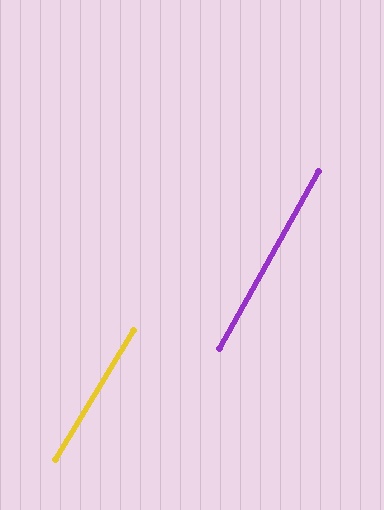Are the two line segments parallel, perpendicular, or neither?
Parallel — their directions differ by only 1.9°.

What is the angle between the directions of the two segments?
Approximately 2 degrees.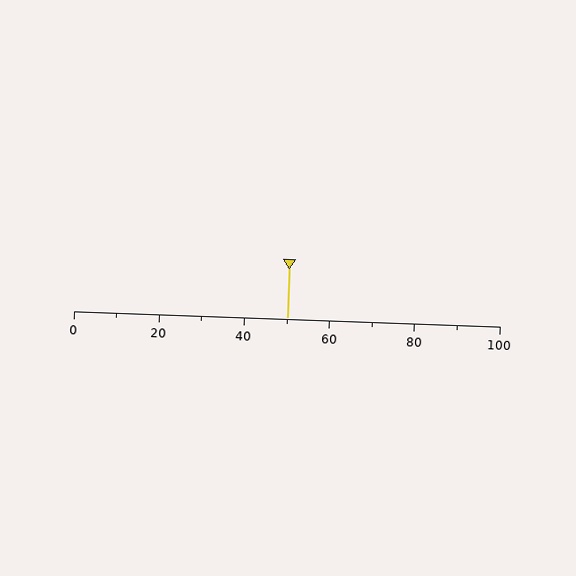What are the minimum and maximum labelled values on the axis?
The axis runs from 0 to 100.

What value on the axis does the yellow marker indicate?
The marker indicates approximately 50.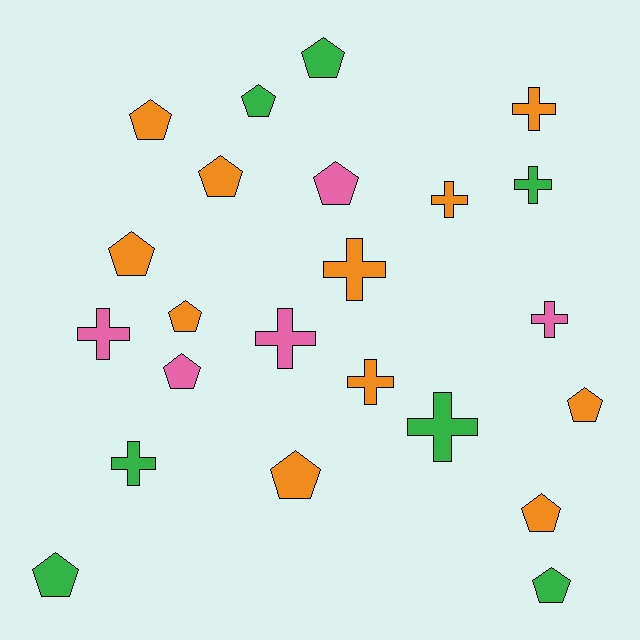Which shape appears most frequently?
Pentagon, with 13 objects.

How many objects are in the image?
There are 23 objects.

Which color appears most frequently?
Orange, with 11 objects.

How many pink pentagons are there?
There are 2 pink pentagons.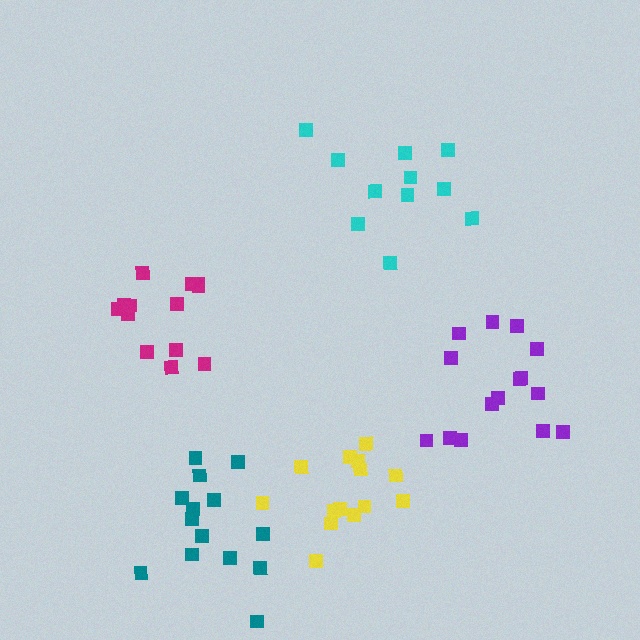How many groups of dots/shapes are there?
There are 5 groups.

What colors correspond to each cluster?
The clusters are colored: yellow, purple, cyan, magenta, teal.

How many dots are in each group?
Group 1: 14 dots, Group 2: 15 dots, Group 3: 11 dots, Group 4: 13 dots, Group 5: 14 dots (67 total).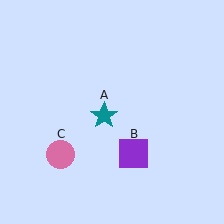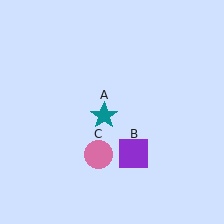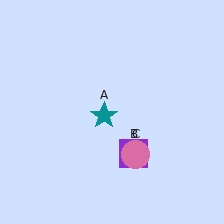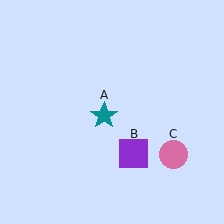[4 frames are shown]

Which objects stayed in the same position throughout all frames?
Teal star (object A) and purple square (object B) remained stationary.